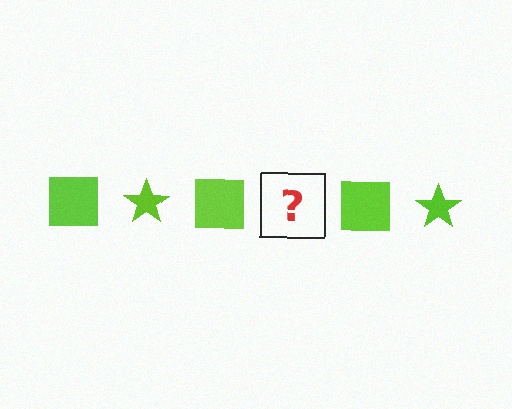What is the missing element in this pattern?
The missing element is a lime star.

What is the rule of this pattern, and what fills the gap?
The rule is that the pattern cycles through square, star shapes in lime. The gap should be filled with a lime star.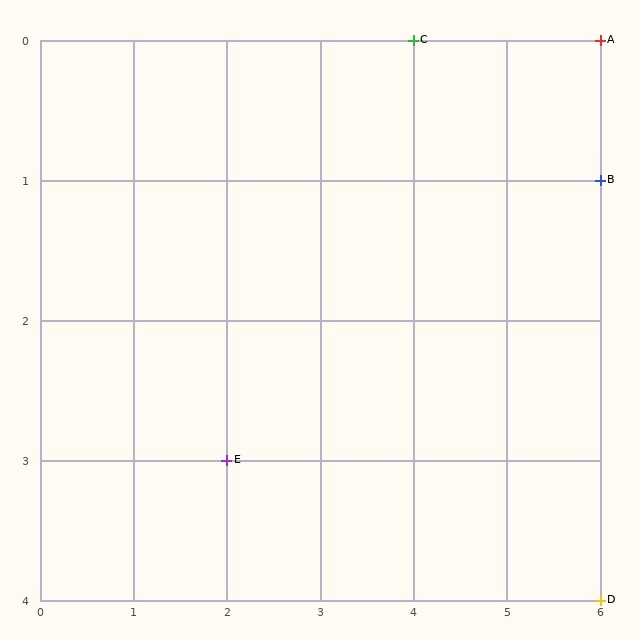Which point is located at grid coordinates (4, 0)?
Point C is at (4, 0).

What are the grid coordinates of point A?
Point A is at grid coordinates (6, 0).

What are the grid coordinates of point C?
Point C is at grid coordinates (4, 0).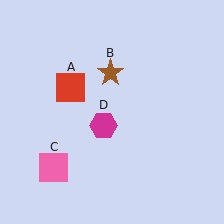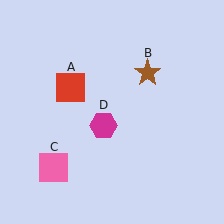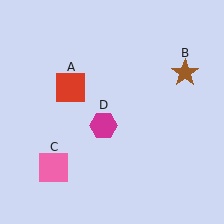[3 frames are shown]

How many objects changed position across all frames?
1 object changed position: brown star (object B).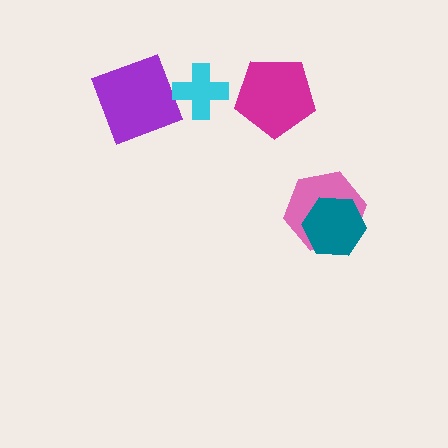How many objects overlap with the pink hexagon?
1 object overlaps with the pink hexagon.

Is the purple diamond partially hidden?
Yes, it is partially covered by another shape.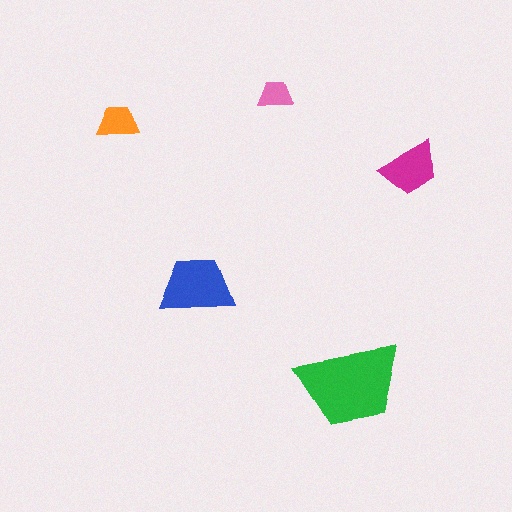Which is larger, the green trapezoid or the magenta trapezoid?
The green one.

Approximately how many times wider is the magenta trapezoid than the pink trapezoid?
About 1.5 times wider.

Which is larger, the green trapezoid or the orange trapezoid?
The green one.